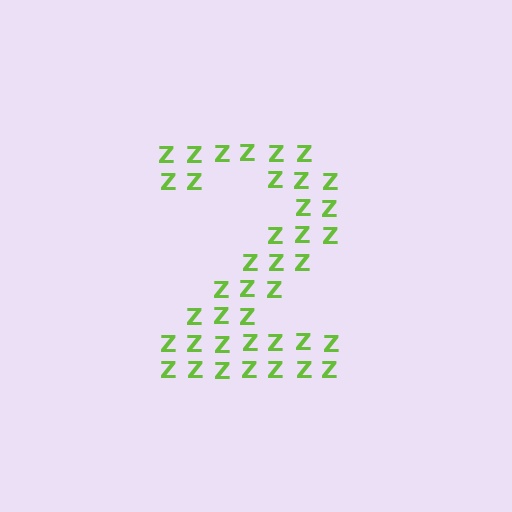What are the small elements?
The small elements are letter Z's.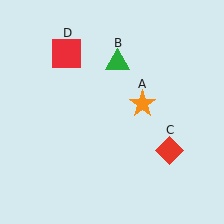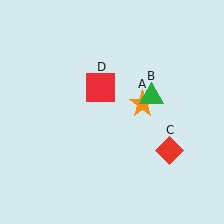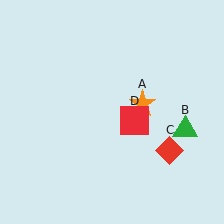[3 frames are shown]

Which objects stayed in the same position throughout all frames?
Orange star (object A) and red diamond (object C) remained stationary.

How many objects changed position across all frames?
2 objects changed position: green triangle (object B), red square (object D).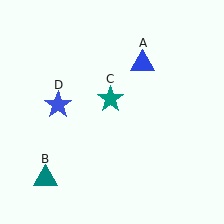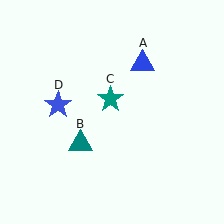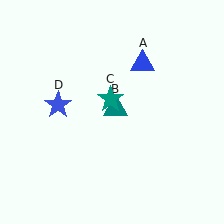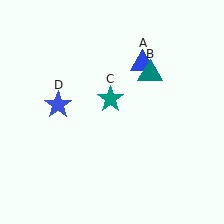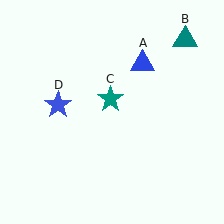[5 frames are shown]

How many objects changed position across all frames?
1 object changed position: teal triangle (object B).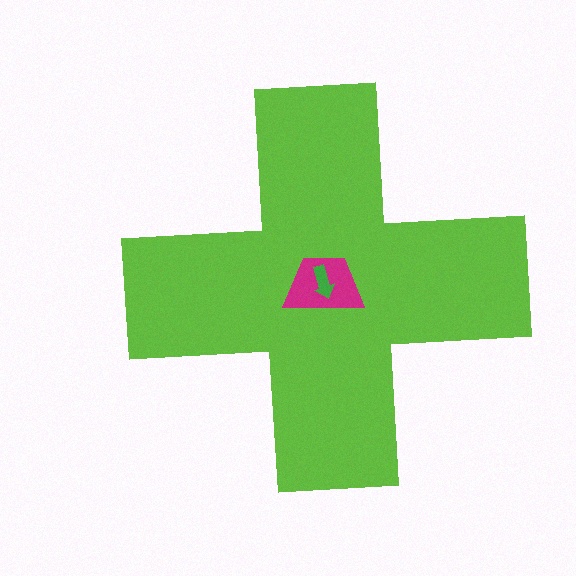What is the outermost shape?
The lime cross.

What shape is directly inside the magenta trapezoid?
The green arrow.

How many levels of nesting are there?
3.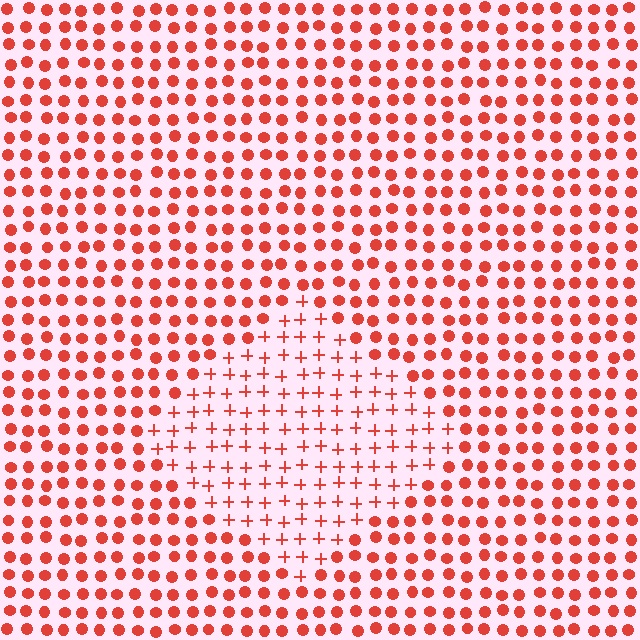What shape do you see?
I see a diamond.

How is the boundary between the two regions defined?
The boundary is defined by a change in element shape: plus signs inside vs. circles outside. All elements share the same color and spacing.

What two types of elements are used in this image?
The image uses plus signs inside the diamond region and circles outside it.